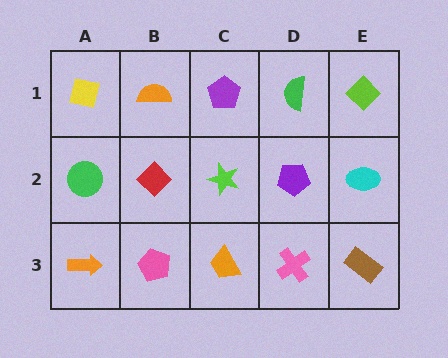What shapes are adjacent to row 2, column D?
A green semicircle (row 1, column D), a pink cross (row 3, column D), a lime star (row 2, column C), a cyan ellipse (row 2, column E).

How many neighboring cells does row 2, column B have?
4.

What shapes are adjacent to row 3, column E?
A cyan ellipse (row 2, column E), a pink cross (row 3, column D).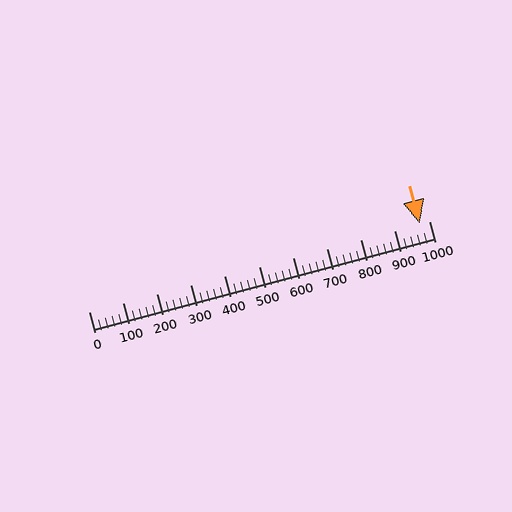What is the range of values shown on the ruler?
The ruler shows values from 0 to 1000.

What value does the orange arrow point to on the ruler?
The orange arrow points to approximately 973.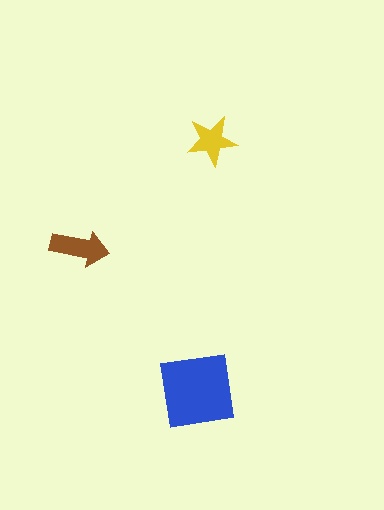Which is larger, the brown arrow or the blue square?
The blue square.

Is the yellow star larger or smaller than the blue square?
Smaller.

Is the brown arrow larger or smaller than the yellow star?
Larger.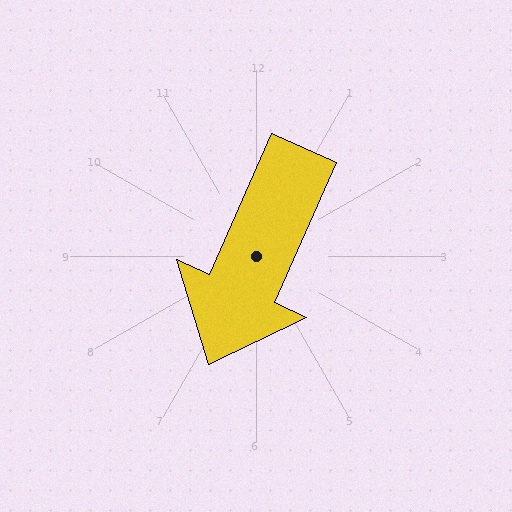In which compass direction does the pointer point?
Southwest.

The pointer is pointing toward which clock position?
Roughly 7 o'clock.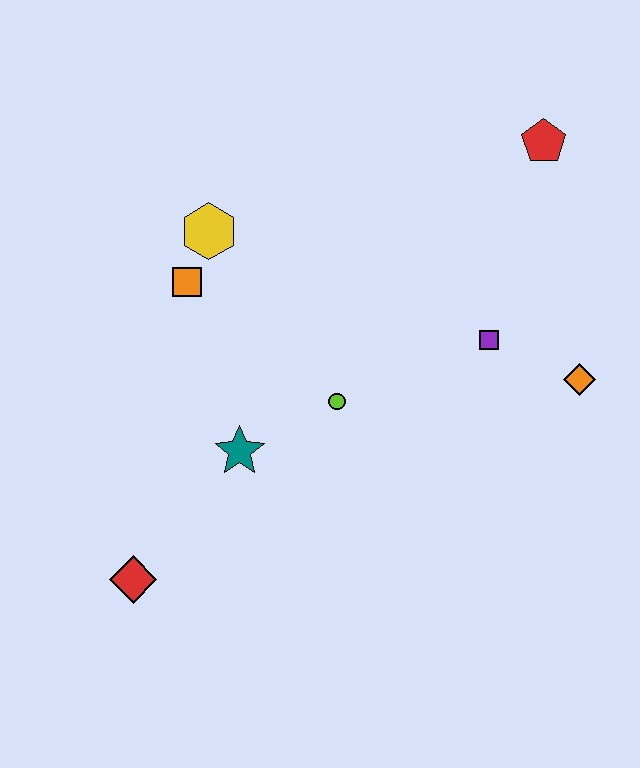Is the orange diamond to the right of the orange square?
Yes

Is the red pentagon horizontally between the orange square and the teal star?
No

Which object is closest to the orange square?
The yellow hexagon is closest to the orange square.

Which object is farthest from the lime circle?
The red pentagon is farthest from the lime circle.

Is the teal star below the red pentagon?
Yes